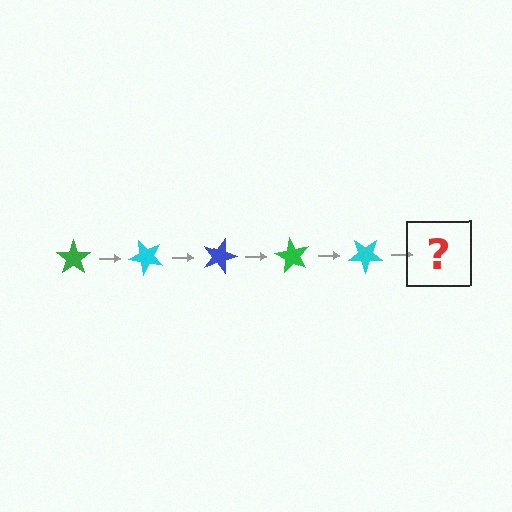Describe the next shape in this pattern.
It should be a blue star, rotated 225 degrees from the start.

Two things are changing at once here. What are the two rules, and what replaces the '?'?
The two rules are that it rotates 45 degrees each step and the color cycles through green, cyan, and blue. The '?' should be a blue star, rotated 225 degrees from the start.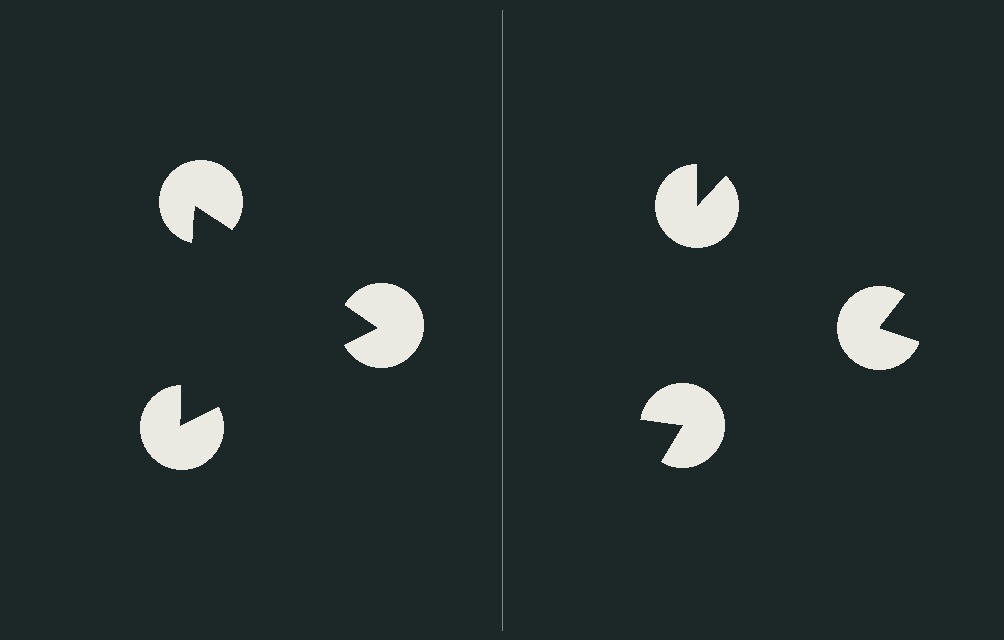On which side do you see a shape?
An illusory triangle appears on the left side. On the right side the wedge cuts are rotated, so no coherent shape forms.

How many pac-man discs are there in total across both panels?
6 — 3 on each side.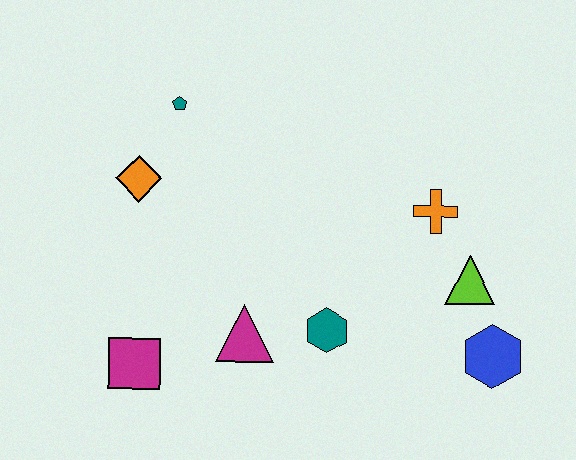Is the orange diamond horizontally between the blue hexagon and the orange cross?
No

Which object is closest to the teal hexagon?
The magenta triangle is closest to the teal hexagon.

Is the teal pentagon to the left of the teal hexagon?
Yes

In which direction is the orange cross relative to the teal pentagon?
The orange cross is to the right of the teal pentagon.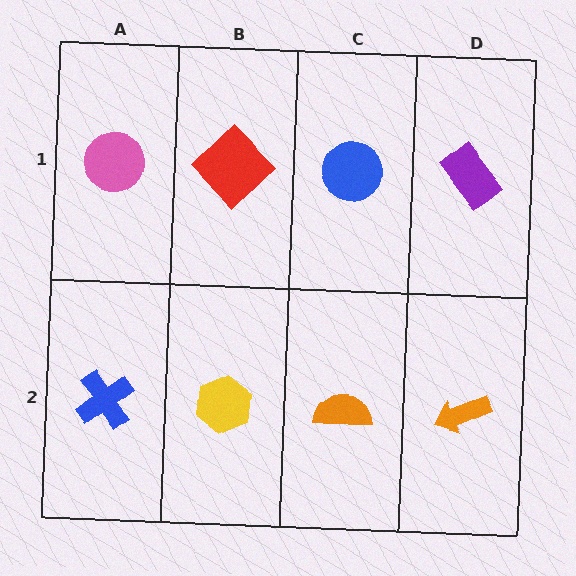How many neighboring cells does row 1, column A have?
2.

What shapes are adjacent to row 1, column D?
An orange arrow (row 2, column D), a blue circle (row 1, column C).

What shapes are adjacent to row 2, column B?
A red diamond (row 1, column B), a blue cross (row 2, column A), an orange semicircle (row 2, column C).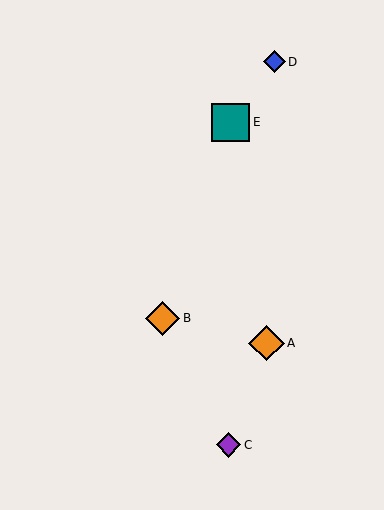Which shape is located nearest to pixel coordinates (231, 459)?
The purple diamond (labeled C) at (228, 445) is nearest to that location.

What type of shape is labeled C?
Shape C is a purple diamond.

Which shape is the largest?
The teal square (labeled E) is the largest.